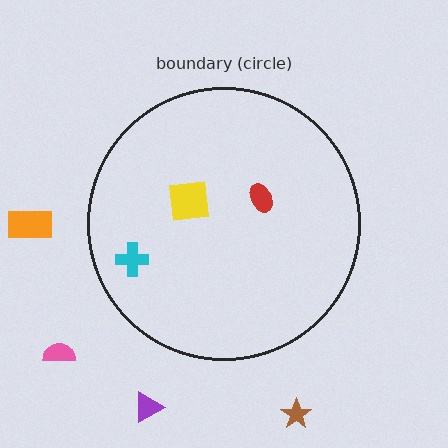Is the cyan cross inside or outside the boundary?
Inside.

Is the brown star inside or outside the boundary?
Outside.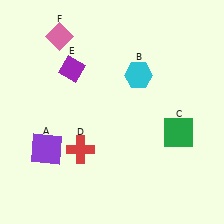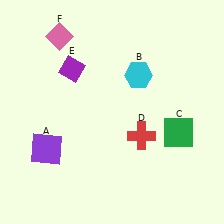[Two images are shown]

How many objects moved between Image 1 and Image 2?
1 object moved between the two images.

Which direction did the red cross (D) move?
The red cross (D) moved right.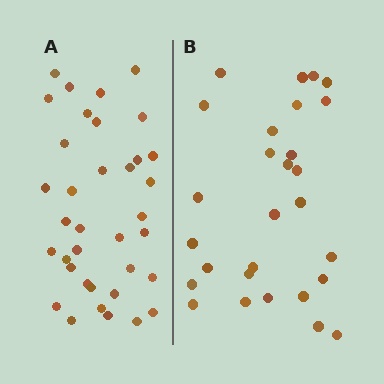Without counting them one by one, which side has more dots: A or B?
Region A (the left region) has more dots.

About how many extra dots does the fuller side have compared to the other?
Region A has roughly 8 or so more dots than region B.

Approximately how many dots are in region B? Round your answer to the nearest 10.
About 30 dots. (The exact count is 28, which rounds to 30.)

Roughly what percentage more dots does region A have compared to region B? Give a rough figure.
About 30% more.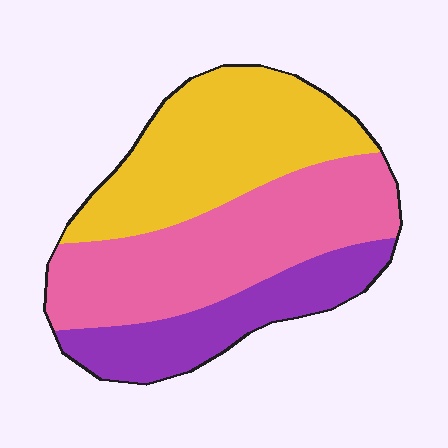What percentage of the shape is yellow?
Yellow covers roughly 35% of the shape.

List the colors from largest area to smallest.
From largest to smallest: pink, yellow, purple.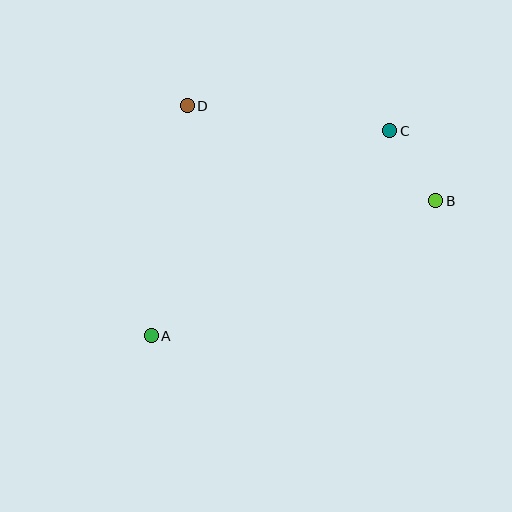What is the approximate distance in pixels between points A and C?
The distance between A and C is approximately 314 pixels.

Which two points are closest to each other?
Points B and C are closest to each other.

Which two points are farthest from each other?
Points A and B are farthest from each other.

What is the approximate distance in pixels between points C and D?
The distance between C and D is approximately 204 pixels.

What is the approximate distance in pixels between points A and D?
The distance between A and D is approximately 233 pixels.